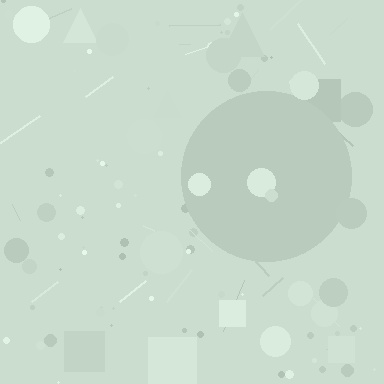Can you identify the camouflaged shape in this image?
The camouflaged shape is a circle.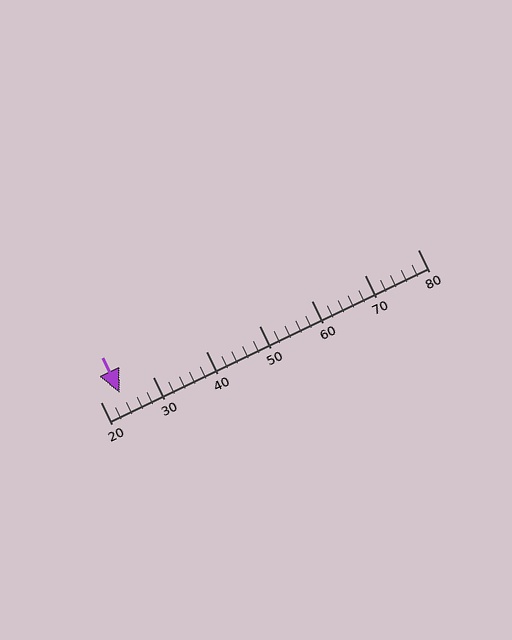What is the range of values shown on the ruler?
The ruler shows values from 20 to 80.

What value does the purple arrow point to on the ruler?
The purple arrow points to approximately 24.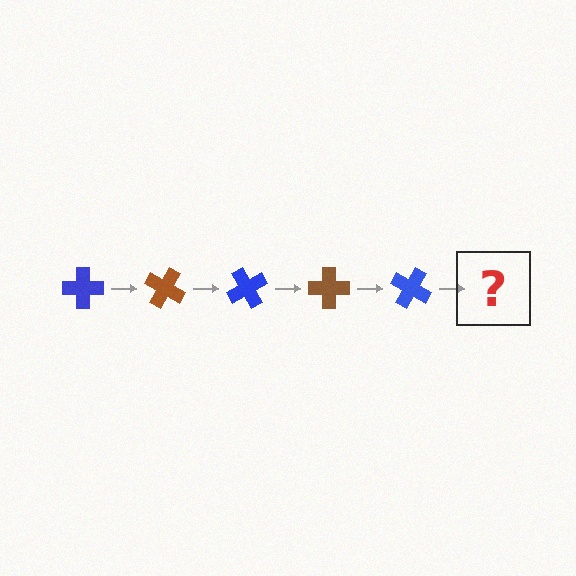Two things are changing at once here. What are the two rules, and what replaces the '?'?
The two rules are that it rotates 30 degrees each step and the color cycles through blue and brown. The '?' should be a brown cross, rotated 150 degrees from the start.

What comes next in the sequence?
The next element should be a brown cross, rotated 150 degrees from the start.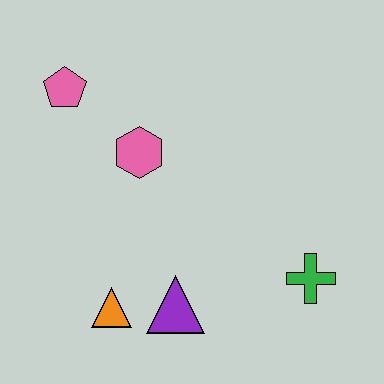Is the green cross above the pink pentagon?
No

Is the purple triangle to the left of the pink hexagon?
No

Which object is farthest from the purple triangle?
The pink pentagon is farthest from the purple triangle.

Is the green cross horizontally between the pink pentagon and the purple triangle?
No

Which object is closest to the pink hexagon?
The pink pentagon is closest to the pink hexagon.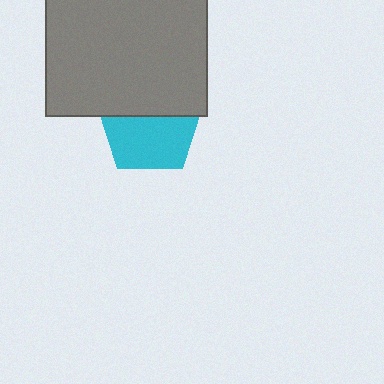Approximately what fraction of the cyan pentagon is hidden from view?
Roughly 43% of the cyan pentagon is hidden behind the gray rectangle.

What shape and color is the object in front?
The object in front is a gray rectangle.